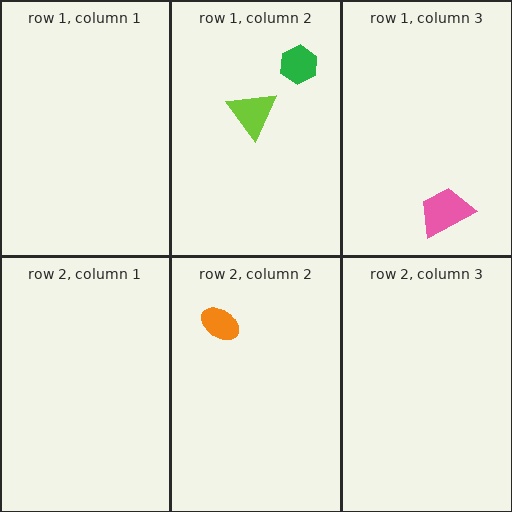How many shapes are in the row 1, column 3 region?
1.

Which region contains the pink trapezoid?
The row 1, column 3 region.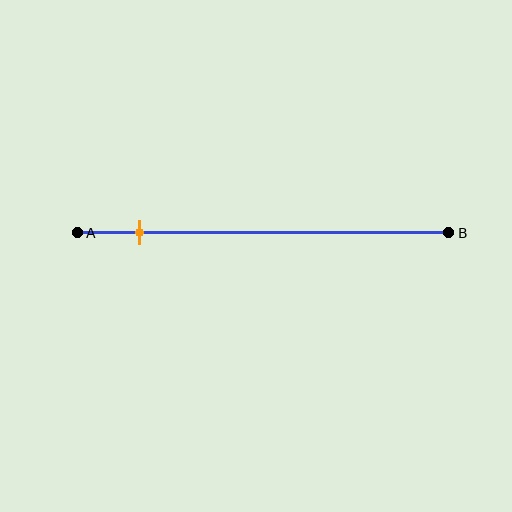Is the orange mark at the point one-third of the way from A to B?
No, the mark is at about 15% from A, not at the 33% one-third point.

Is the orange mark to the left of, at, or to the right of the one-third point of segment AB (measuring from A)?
The orange mark is to the left of the one-third point of segment AB.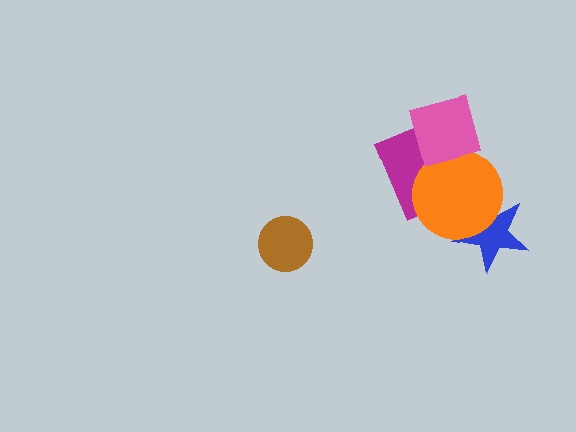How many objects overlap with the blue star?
1 object overlaps with the blue star.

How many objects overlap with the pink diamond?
2 objects overlap with the pink diamond.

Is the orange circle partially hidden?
Yes, it is partially covered by another shape.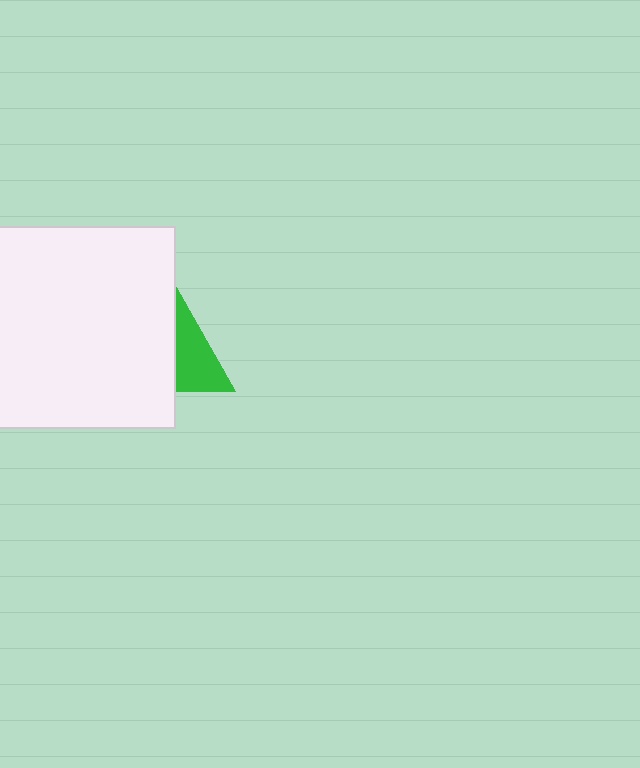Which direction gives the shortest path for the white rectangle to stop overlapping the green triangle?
Moving left gives the shortest separation.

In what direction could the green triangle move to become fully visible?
The green triangle could move right. That would shift it out from behind the white rectangle entirely.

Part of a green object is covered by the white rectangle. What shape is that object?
It is a triangle.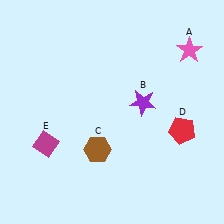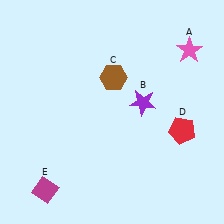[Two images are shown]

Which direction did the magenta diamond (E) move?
The magenta diamond (E) moved down.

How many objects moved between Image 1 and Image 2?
2 objects moved between the two images.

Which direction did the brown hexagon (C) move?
The brown hexagon (C) moved up.